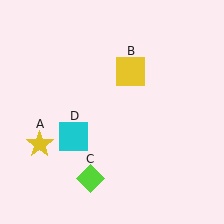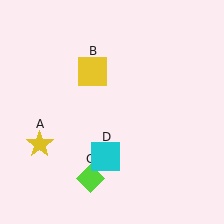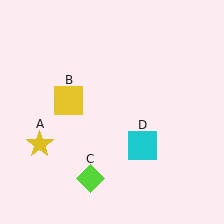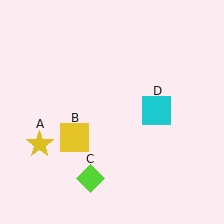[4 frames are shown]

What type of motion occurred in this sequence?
The yellow square (object B), cyan square (object D) rotated counterclockwise around the center of the scene.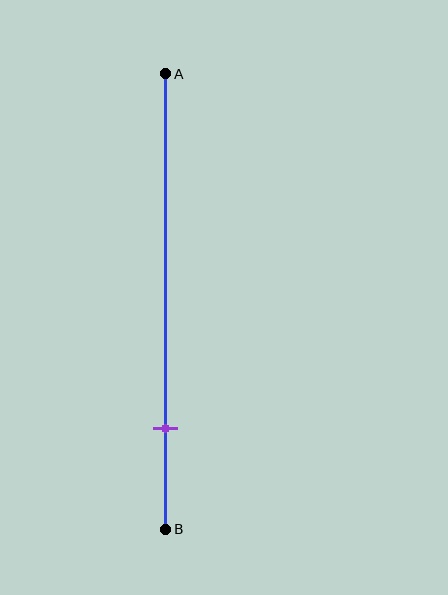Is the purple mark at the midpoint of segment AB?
No, the mark is at about 80% from A, not at the 50% midpoint.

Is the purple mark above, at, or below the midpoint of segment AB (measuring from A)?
The purple mark is below the midpoint of segment AB.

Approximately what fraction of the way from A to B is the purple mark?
The purple mark is approximately 80% of the way from A to B.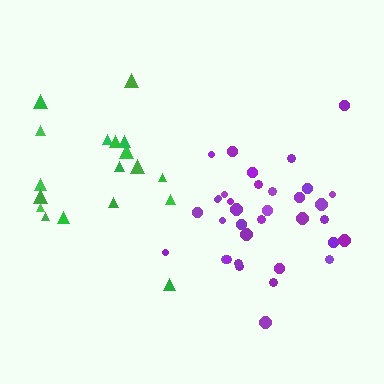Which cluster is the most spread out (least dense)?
Green.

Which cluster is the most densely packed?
Purple.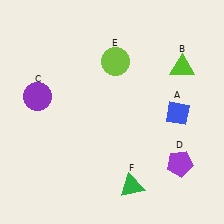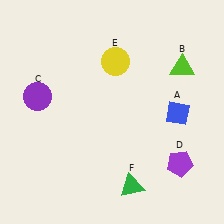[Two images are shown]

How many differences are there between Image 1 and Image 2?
There is 1 difference between the two images.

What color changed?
The circle (E) changed from lime in Image 1 to yellow in Image 2.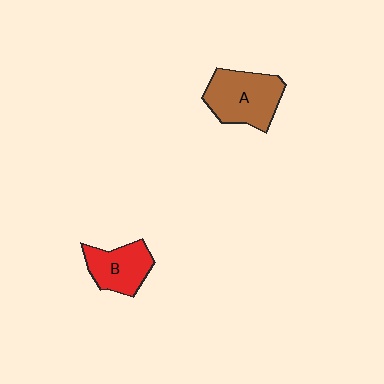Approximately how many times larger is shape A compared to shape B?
Approximately 1.4 times.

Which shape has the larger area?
Shape A (brown).